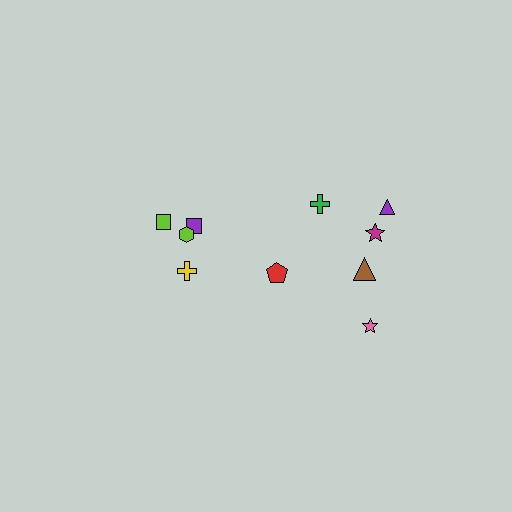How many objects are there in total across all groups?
There are 10 objects.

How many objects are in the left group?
There are 4 objects.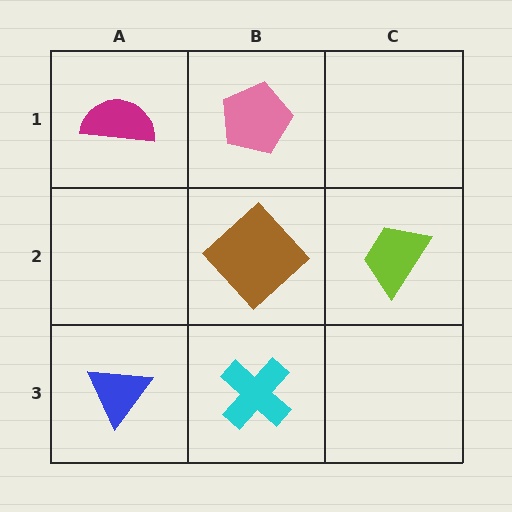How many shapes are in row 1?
2 shapes.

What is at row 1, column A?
A magenta semicircle.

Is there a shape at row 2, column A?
No, that cell is empty.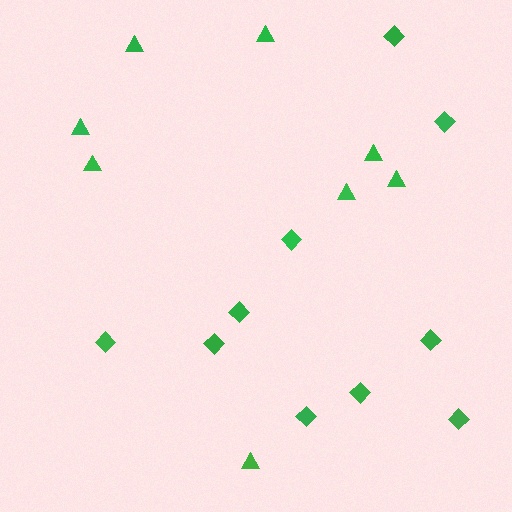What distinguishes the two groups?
There are 2 groups: one group of diamonds (10) and one group of triangles (8).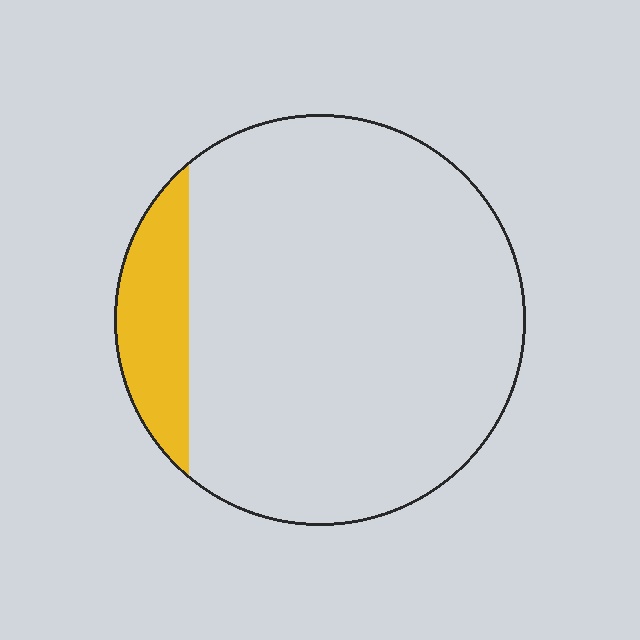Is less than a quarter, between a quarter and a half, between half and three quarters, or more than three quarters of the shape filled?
Less than a quarter.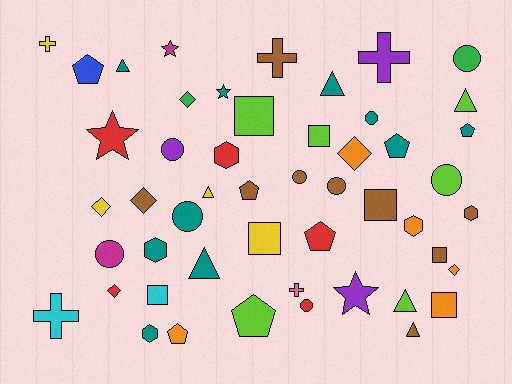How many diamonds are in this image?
There are 6 diamonds.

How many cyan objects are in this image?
There are 2 cyan objects.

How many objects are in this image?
There are 50 objects.